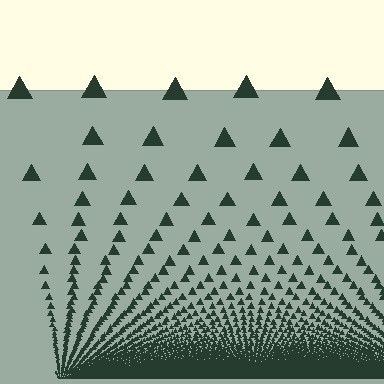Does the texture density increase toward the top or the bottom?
Density increases toward the bottom.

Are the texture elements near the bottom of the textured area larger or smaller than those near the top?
Smaller. The gradient is inverted — elements near the bottom are smaller and denser.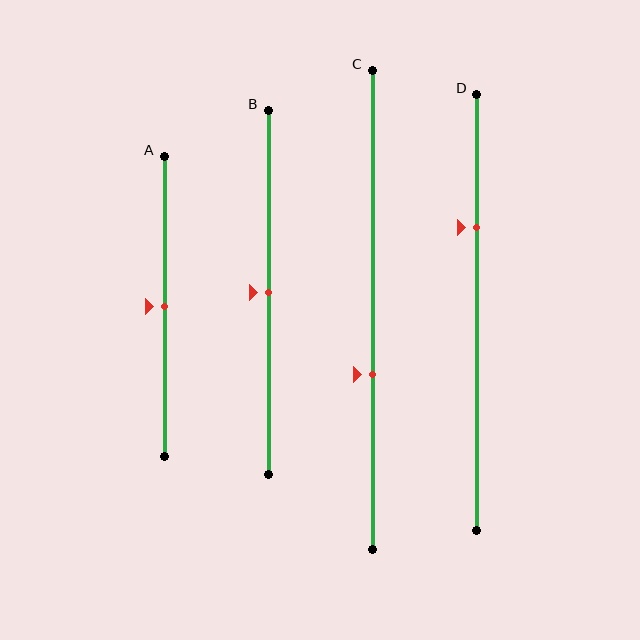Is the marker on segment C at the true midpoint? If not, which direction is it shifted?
No, the marker on segment C is shifted downward by about 13% of the segment length.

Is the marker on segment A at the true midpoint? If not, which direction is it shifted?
Yes, the marker on segment A is at the true midpoint.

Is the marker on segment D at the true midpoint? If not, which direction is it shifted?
No, the marker on segment D is shifted upward by about 20% of the segment length.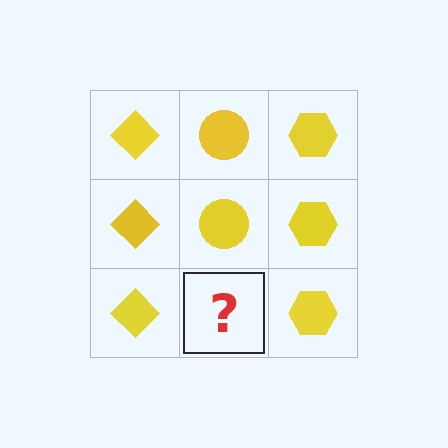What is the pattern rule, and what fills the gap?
The rule is that each column has a consistent shape. The gap should be filled with a yellow circle.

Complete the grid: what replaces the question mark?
The question mark should be replaced with a yellow circle.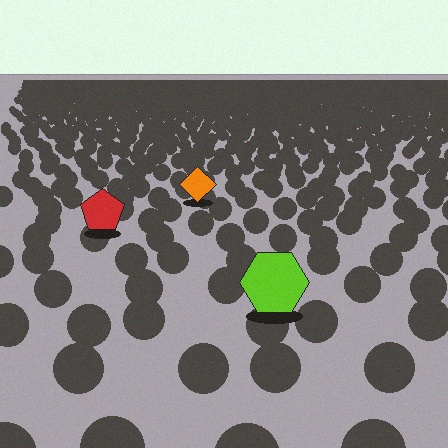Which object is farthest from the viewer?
The orange diamond is farthest from the viewer. It appears smaller and the ground texture around it is denser.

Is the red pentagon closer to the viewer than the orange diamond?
Yes. The red pentagon is closer — you can tell from the texture gradient: the ground texture is coarser near it.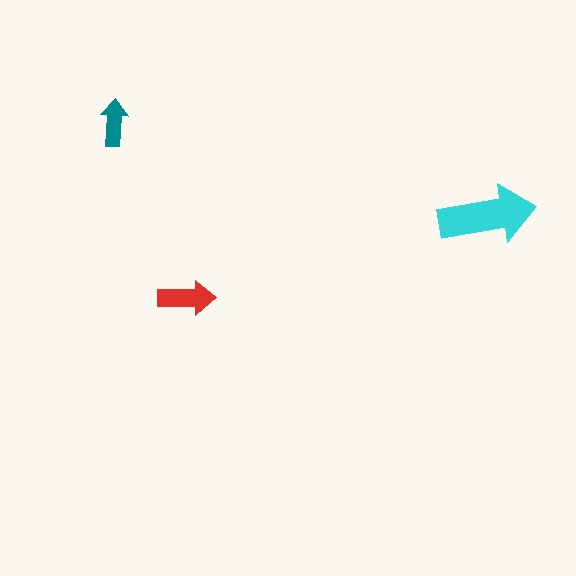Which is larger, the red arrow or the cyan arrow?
The cyan one.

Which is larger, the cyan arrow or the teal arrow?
The cyan one.